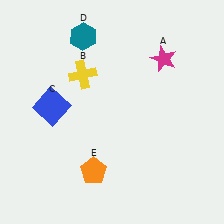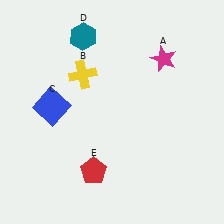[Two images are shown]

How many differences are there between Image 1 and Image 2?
There is 1 difference between the two images.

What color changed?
The pentagon (E) changed from orange in Image 1 to red in Image 2.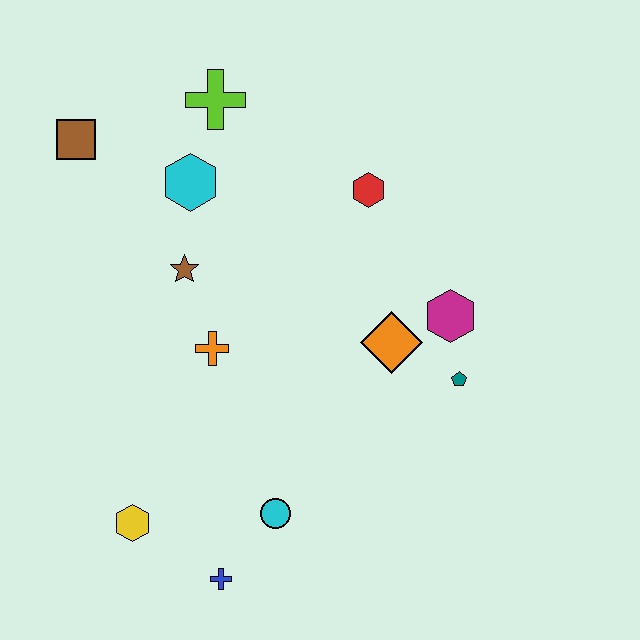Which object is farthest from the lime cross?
The blue cross is farthest from the lime cross.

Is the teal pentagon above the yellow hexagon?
Yes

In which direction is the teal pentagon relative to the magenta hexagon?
The teal pentagon is below the magenta hexagon.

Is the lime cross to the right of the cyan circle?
No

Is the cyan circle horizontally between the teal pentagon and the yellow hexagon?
Yes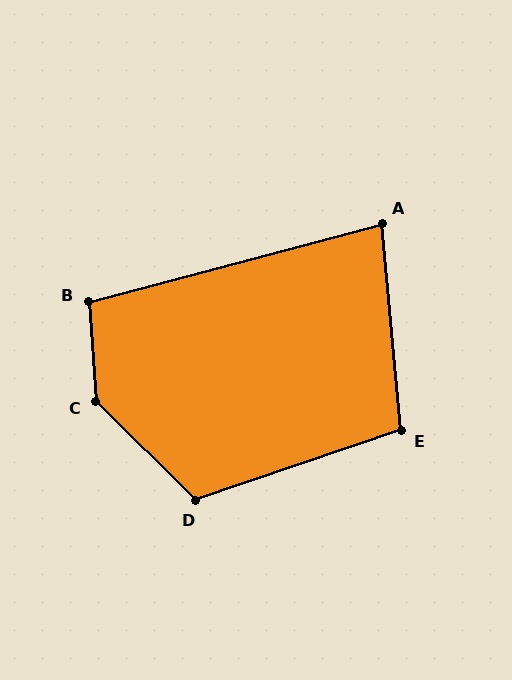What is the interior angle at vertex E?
Approximately 103 degrees (obtuse).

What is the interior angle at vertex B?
Approximately 101 degrees (obtuse).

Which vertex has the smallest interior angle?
A, at approximately 81 degrees.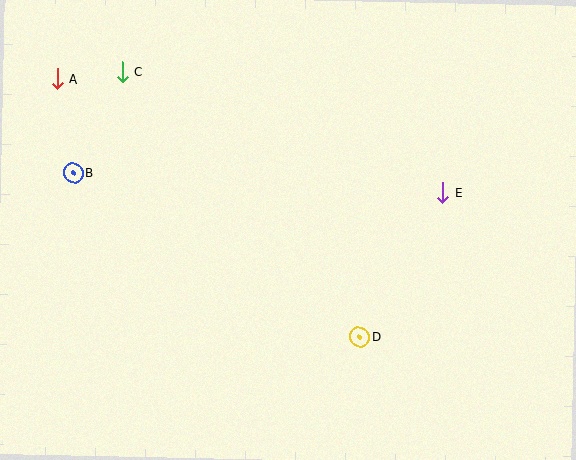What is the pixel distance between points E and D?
The distance between E and D is 166 pixels.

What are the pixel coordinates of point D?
Point D is at (360, 337).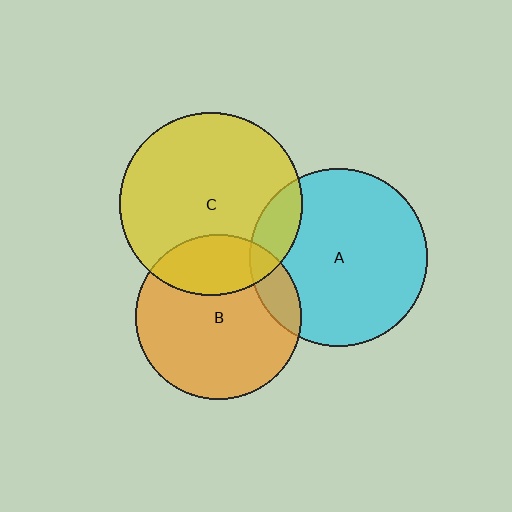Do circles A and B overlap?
Yes.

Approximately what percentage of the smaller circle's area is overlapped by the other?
Approximately 15%.